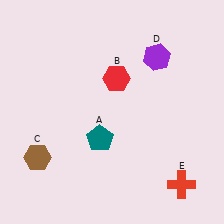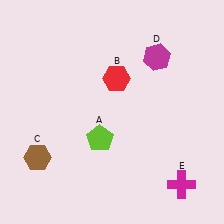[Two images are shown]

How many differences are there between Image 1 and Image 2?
There are 3 differences between the two images.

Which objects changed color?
A changed from teal to lime. D changed from purple to magenta. E changed from red to magenta.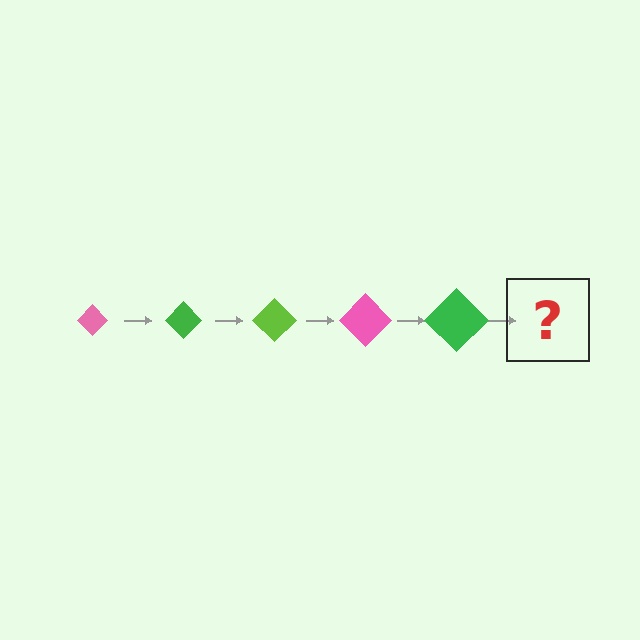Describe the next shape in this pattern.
It should be a lime diamond, larger than the previous one.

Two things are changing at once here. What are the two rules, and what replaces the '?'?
The two rules are that the diamond grows larger each step and the color cycles through pink, green, and lime. The '?' should be a lime diamond, larger than the previous one.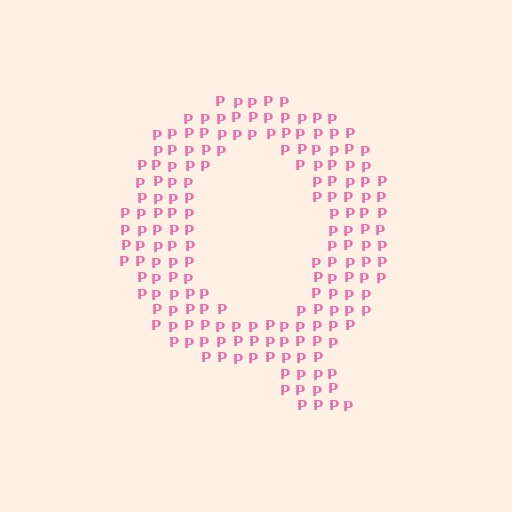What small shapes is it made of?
It is made of small letter P's.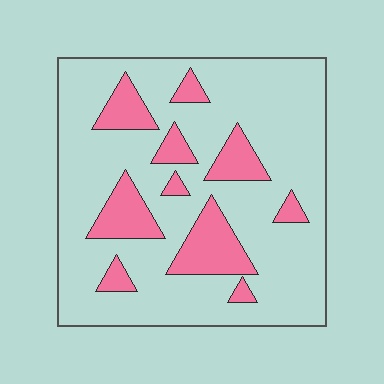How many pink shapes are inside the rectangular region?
10.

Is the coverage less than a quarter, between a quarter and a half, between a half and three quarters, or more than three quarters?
Less than a quarter.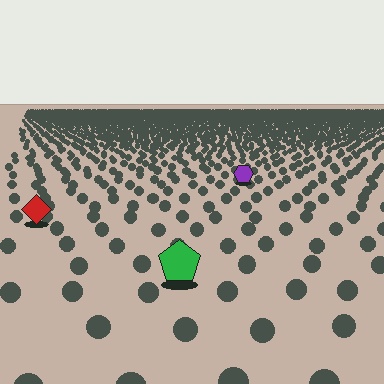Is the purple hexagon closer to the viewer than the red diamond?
No. The red diamond is closer — you can tell from the texture gradient: the ground texture is coarser near it.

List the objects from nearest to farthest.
From nearest to farthest: the green pentagon, the red diamond, the purple hexagon.